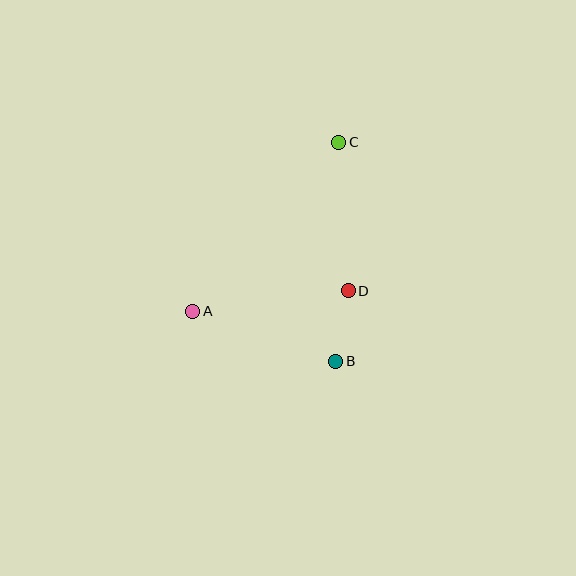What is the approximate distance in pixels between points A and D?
The distance between A and D is approximately 157 pixels.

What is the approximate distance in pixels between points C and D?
The distance between C and D is approximately 148 pixels.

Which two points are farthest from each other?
Points A and C are farthest from each other.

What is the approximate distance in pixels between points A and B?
The distance between A and B is approximately 151 pixels.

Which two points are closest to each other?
Points B and D are closest to each other.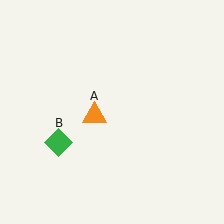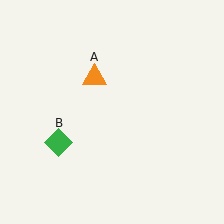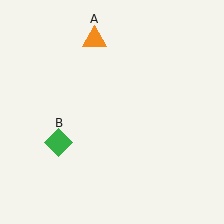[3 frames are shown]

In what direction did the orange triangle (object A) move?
The orange triangle (object A) moved up.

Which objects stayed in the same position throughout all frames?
Green diamond (object B) remained stationary.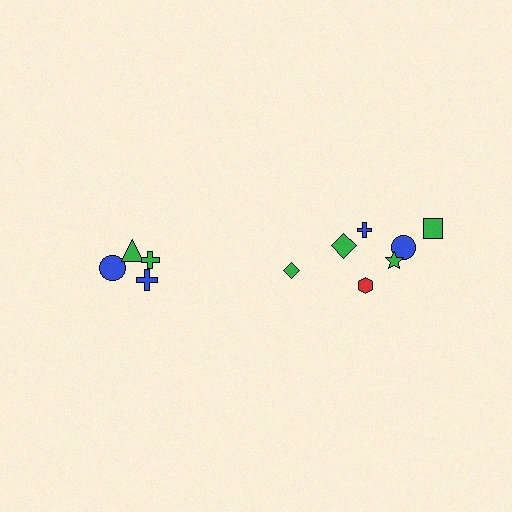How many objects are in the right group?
There are 7 objects.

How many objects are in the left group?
There are 4 objects.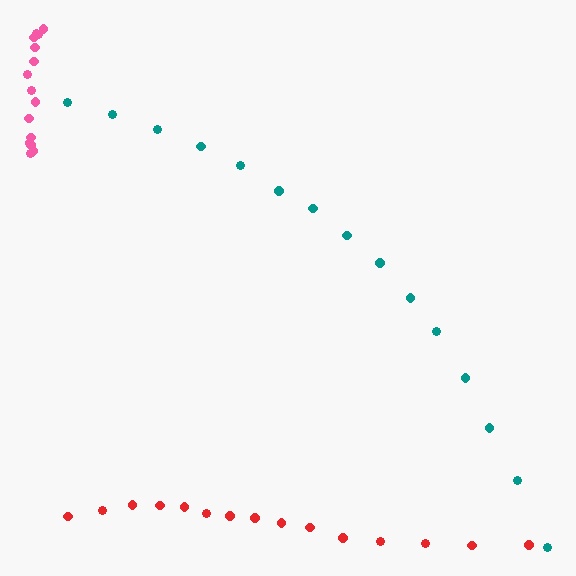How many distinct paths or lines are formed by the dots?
There are 3 distinct paths.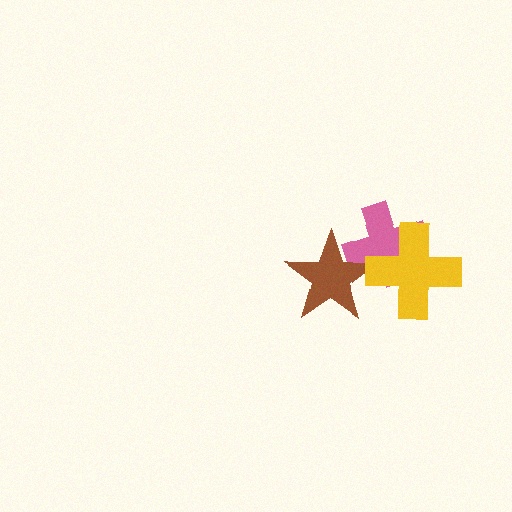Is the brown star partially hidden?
Yes, it is partially covered by another shape.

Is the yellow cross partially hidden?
No, no other shape covers it.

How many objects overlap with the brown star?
2 objects overlap with the brown star.